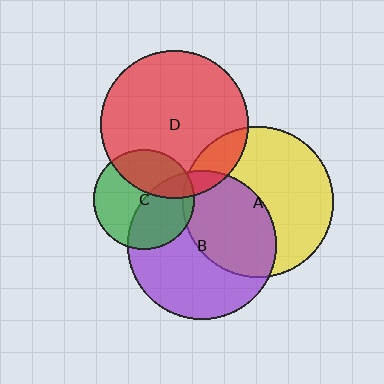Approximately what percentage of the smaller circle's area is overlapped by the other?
Approximately 15%.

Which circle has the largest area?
Circle A (yellow).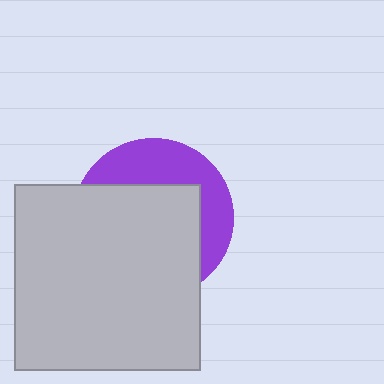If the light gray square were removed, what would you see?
You would see the complete purple circle.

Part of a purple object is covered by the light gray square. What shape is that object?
It is a circle.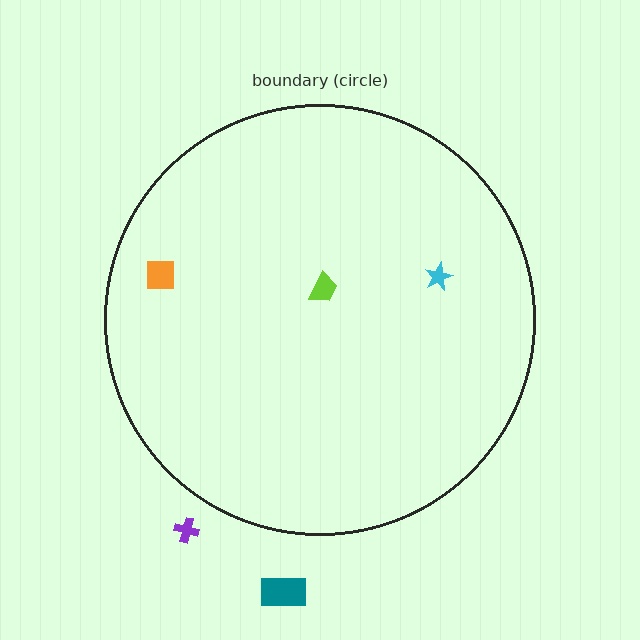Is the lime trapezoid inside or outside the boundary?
Inside.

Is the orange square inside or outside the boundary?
Inside.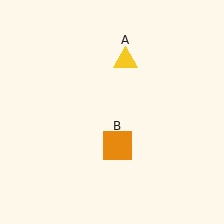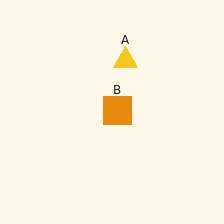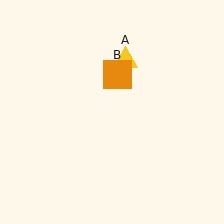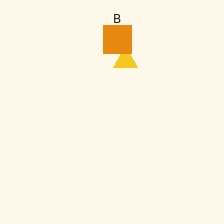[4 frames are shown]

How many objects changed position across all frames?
1 object changed position: orange square (object B).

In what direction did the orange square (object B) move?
The orange square (object B) moved up.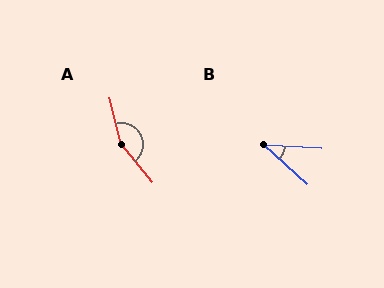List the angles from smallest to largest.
B (39°), A (154°).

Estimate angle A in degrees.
Approximately 154 degrees.